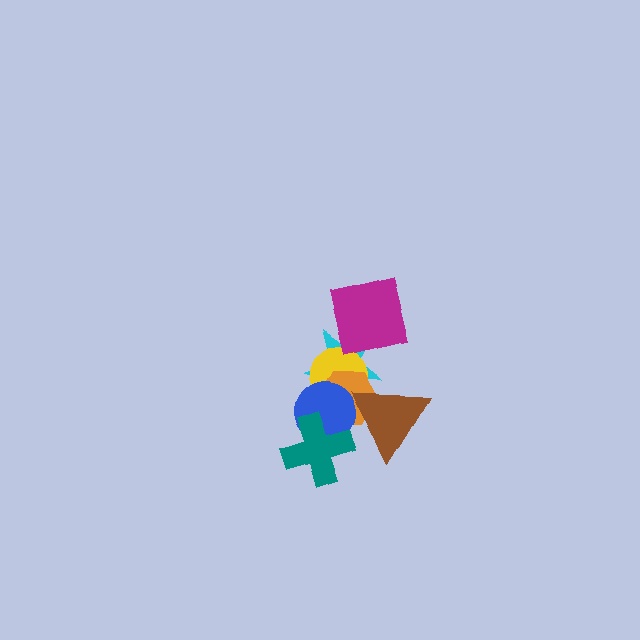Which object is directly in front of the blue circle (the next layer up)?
The brown triangle is directly in front of the blue circle.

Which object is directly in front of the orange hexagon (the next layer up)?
The blue circle is directly in front of the orange hexagon.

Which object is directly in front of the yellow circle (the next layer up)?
The magenta square is directly in front of the yellow circle.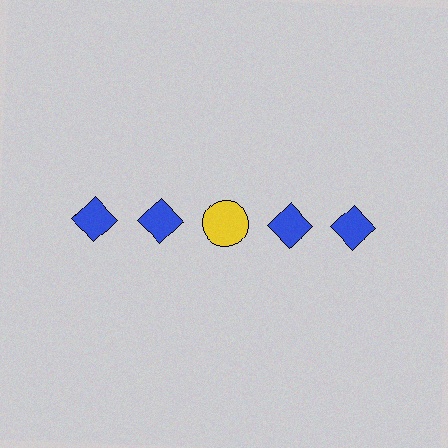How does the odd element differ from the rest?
It differs in both color (yellow instead of blue) and shape (circle instead of diamond).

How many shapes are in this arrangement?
There are 5 shapes arranged in a grid pattern.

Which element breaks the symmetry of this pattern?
The yellow circle in the top row, center column breaks the symmetry. All other shapes are blue diamonds.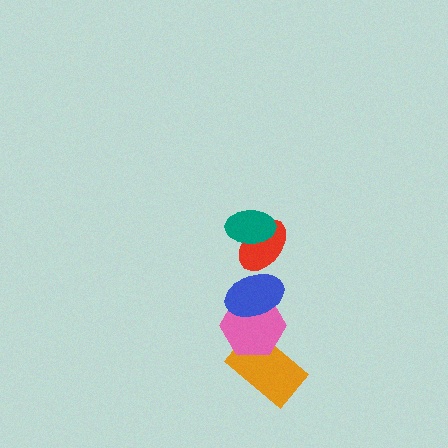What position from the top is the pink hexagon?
The pink hexagon is 4th from the top.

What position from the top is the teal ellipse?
The teal ellipse is 1st from the top.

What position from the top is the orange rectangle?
The orange rectangle is 5th from the top.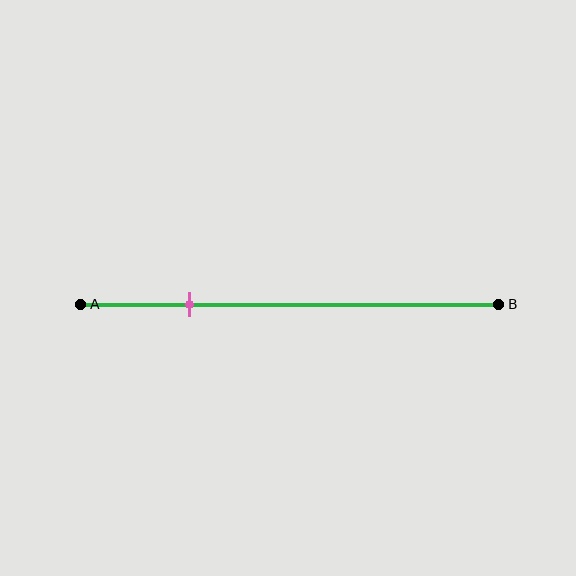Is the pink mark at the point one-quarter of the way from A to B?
Yes, the mark is approximately at the one-quarter point.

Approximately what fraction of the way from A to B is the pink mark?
The pink mark is approximately 25% of the way from A to B.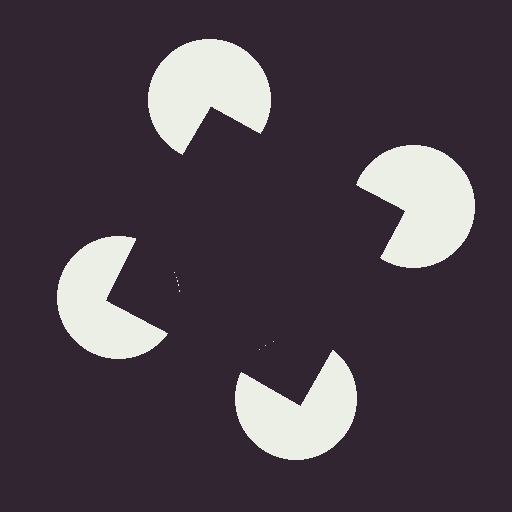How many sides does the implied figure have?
4 sides.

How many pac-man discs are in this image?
There are 4 — one at each vertex of the illusory square.